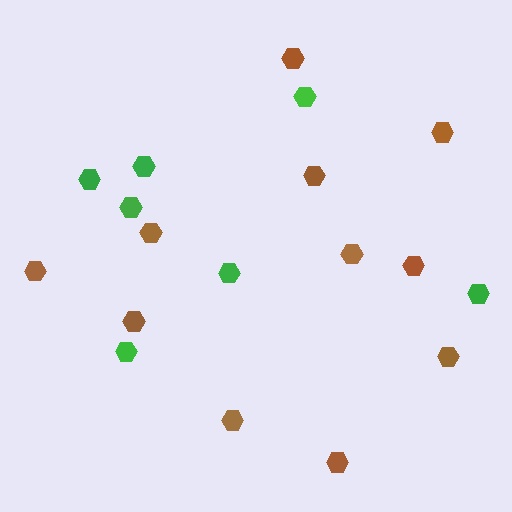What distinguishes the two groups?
There are 2 groups: one group of green hexagons (7) and one group of brown hexagons (11).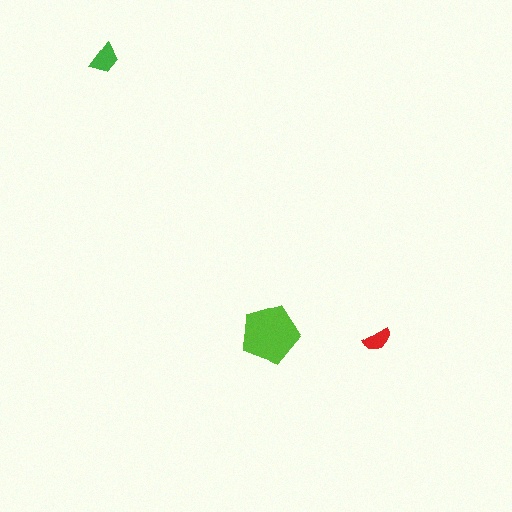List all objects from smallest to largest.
The red semicircle, the green trapezoid, the lime pentagon.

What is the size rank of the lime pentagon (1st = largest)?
1st.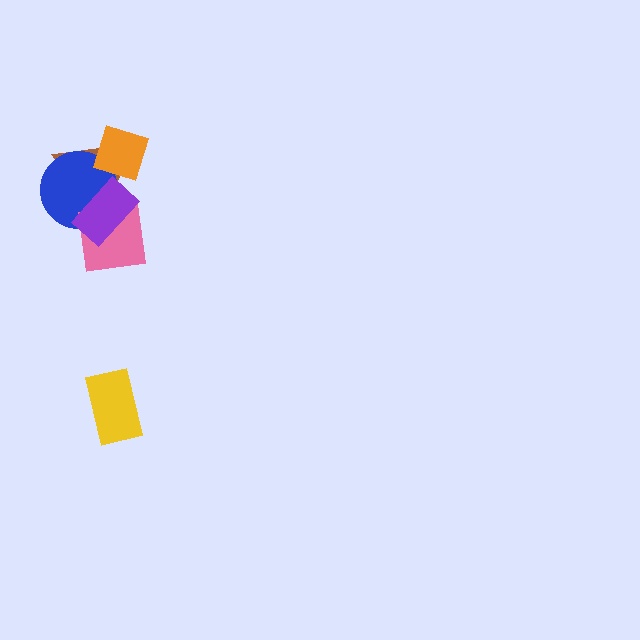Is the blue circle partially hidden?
Yes, it is partially covered by another shape.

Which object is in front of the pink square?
The purple rectangle is in front of the pink square.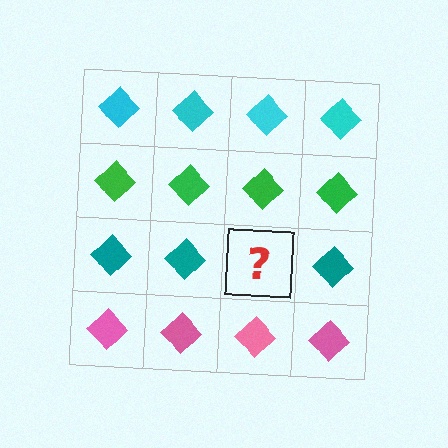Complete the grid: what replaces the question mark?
The question mark should be replaced with a teal diamond.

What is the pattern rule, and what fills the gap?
The rule is that each row has a consistent color. The gap should be filled with a teal diamond.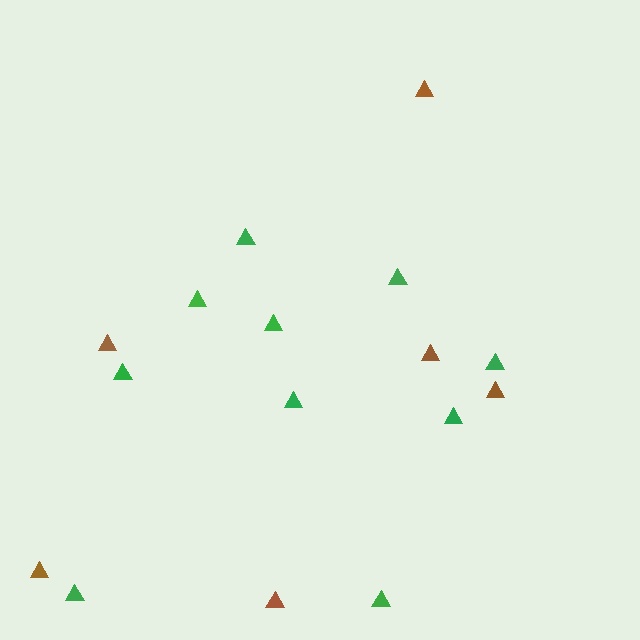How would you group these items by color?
There are 2 groups: one group of brown triangles (6) and one group of green triangles (10).